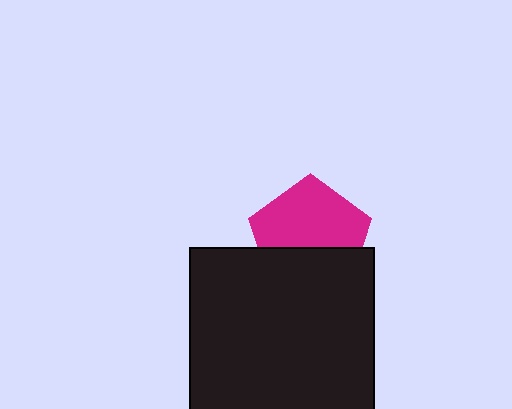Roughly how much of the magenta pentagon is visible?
About half of it is visible (roughly 61%).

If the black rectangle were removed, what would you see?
You would see the complete magenta pentagon.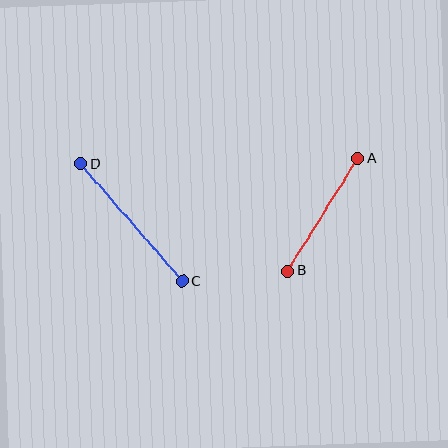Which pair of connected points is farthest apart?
Points C and D are farthest apart.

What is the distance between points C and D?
The distance is approximately 156 pixels.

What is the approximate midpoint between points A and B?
The midpoint is at approximately (322, 215) pixels.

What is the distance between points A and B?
The distance is approximately 132 pixels.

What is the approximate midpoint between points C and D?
The midpoint is at approximately (131, 223) pixels.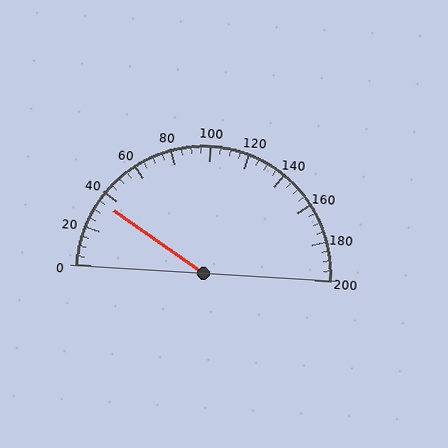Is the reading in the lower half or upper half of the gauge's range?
The reading is in the lower half of the range (0 to 200).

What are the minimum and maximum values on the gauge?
The gauge ranges from 0 to 200.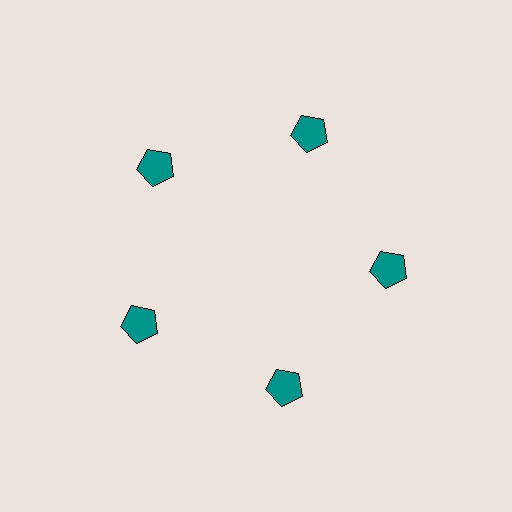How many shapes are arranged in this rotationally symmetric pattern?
There are 5 shapes, arranged in 5 groups of 1.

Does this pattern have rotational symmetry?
Yes, this pattern has 5-fold rotational symmetry. It looks the same after rotating 72 degrees around the center.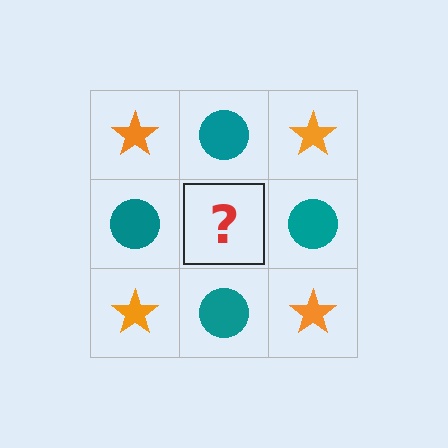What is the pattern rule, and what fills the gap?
The rule is that it alternates orange star and teal circle in a checkerboard pattern. The gap should be filled with an orange star.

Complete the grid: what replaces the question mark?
The question mark should be replaced with an orange star.